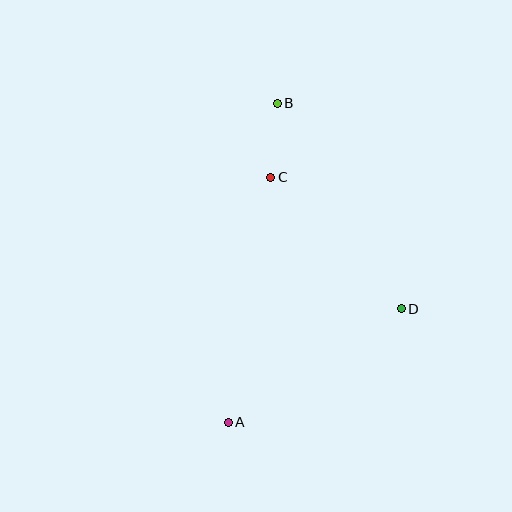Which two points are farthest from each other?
Points A and B are farthest from each other.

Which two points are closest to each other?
Points B and C are closest to each other.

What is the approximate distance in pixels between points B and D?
The distance between B and D is approximately 240 pixels.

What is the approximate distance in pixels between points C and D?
The distance between C and D is approximately 185 pixels.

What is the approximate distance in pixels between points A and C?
The distance between A and C is approximately 249 pixels.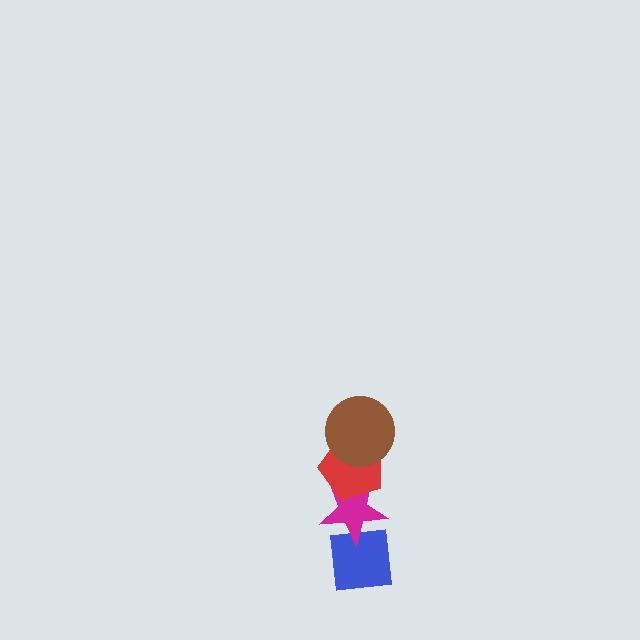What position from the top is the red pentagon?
The red pentagon is 2nd from the top.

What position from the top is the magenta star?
The magenta star is 3rd from the top.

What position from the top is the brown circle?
The brown circle is 1st from the top.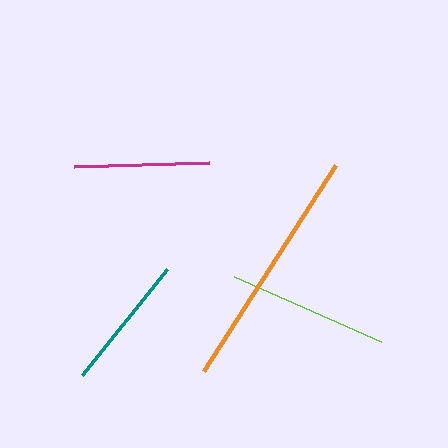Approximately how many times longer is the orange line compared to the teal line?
The orange line is approximately 1.8 times the length of the teal line.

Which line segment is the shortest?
The magenta line is the shortest at approximately 135 pixels.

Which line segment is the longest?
The orange line is the longest at approximately 245 pixels.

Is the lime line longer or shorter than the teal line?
The lime line is longer than the teal line.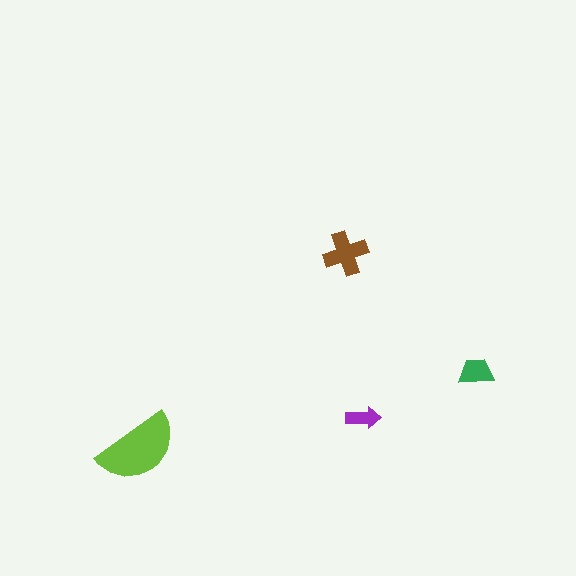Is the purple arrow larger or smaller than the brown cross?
Smaller.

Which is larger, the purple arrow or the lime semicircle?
The lime semicircle.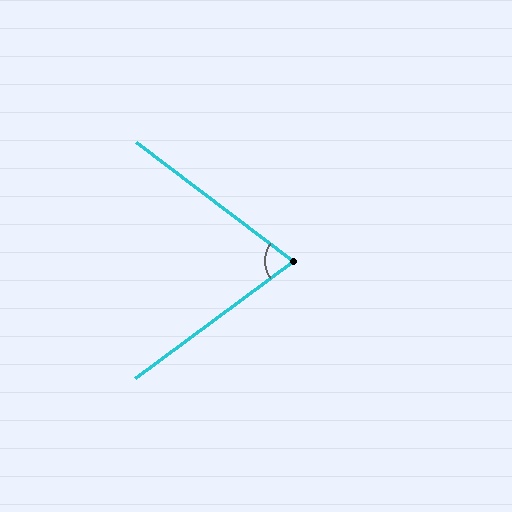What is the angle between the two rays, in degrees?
Approximately 73 degrees.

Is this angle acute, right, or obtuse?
It is acute.